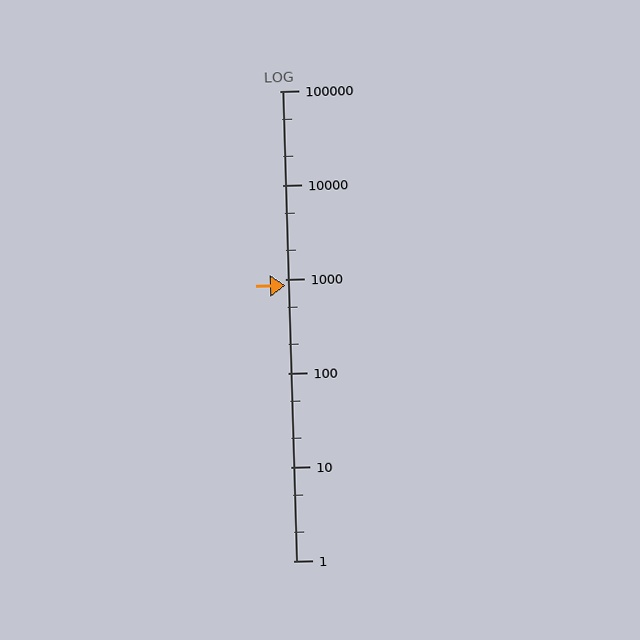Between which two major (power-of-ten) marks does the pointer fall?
The pointer is between 100 and 1000.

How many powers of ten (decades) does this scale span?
The scale spans 5 decades, from 1 to 100000.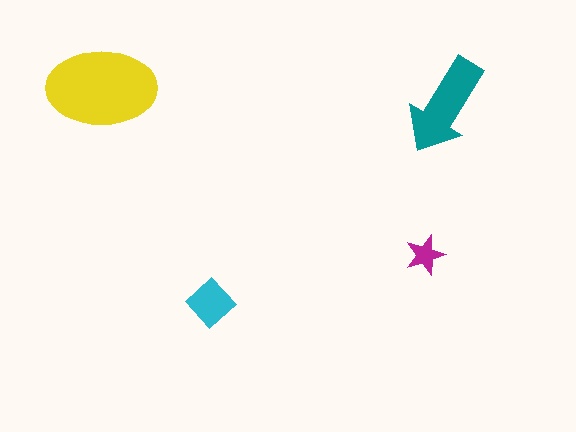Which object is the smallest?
The magenta star.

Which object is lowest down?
The cyan diamond is bottommost.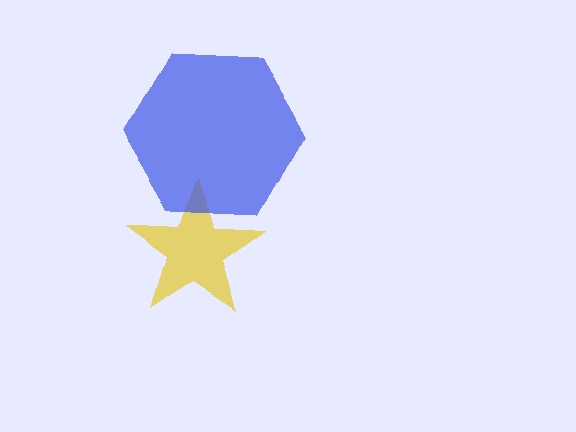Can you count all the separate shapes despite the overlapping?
Yes, there are 2 separate shapes.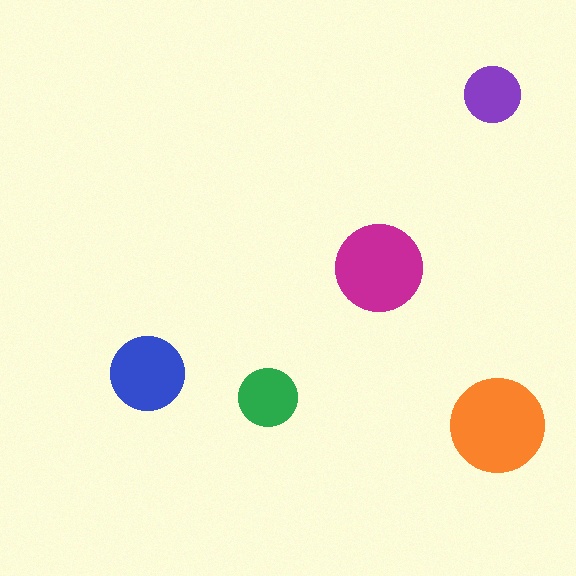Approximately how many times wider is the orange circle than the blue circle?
About 1.5 times wider.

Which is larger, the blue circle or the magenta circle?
The magenta one.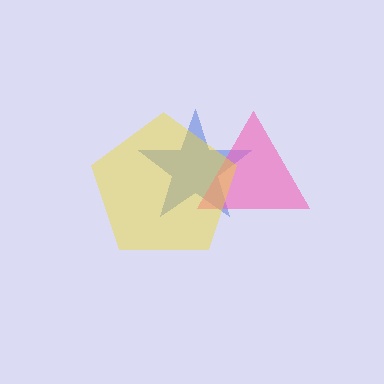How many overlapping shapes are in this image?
There are 3 overlapping shapes in the image.